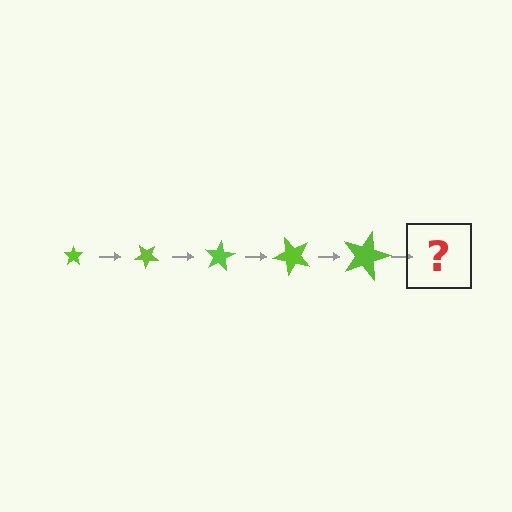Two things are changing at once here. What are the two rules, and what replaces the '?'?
The two rules are that the star grows larger each step and it rotates 40 degrees each step. The '?' should be a star, larger than the previous one and rotated 200 degrees from the start.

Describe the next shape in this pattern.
It should be a star, larger than the previous one and rotated 200 degrees from the start.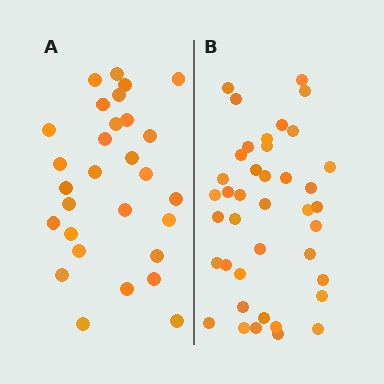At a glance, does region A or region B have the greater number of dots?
Region B (the right region) has more dots.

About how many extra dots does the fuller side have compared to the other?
Region B has roughly 12 or so more dots than region A.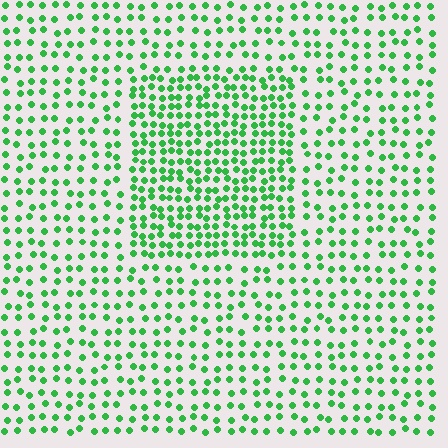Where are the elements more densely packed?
The elements are more densely packed inside the rectangle boundary.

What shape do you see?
I see a rectangle.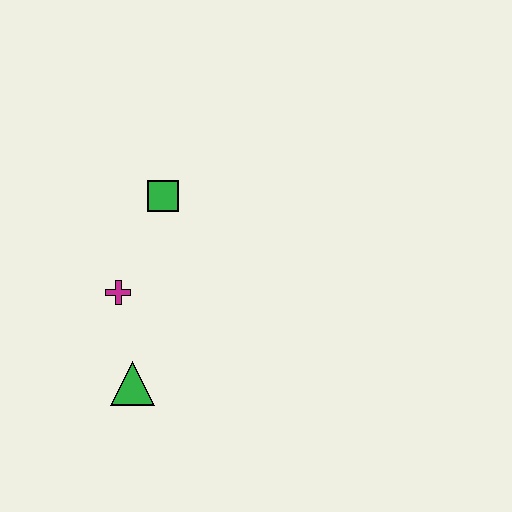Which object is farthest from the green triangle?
The green square is farthest from the green triangle.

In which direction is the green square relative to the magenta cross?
The green square is above the magenta cross.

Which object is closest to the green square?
The magenta cross is closest to the green square.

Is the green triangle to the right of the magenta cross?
Yes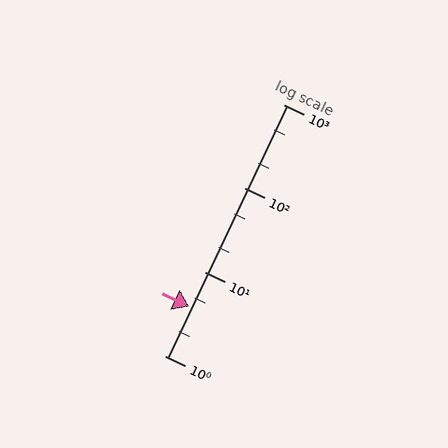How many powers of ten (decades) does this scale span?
The scale spans 3 decades, from 1 to 1000.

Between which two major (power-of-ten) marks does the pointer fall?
The pointer is between 1 and 10.